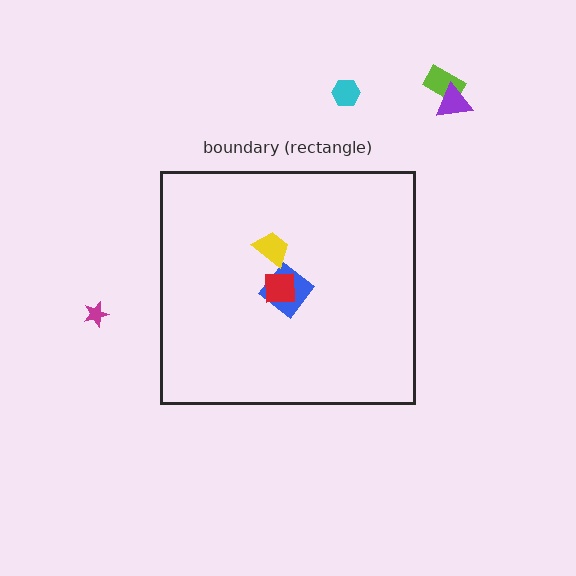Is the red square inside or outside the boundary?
Inside.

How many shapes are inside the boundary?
3 inside, 4 outside.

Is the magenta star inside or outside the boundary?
Outside.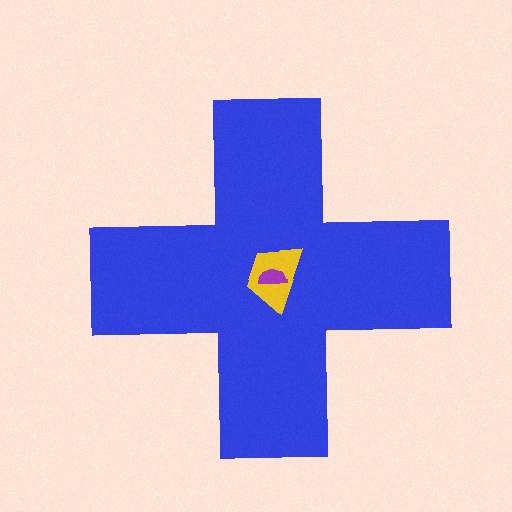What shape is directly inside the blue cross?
The yellow trapezoid.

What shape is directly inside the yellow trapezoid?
The purple semicircle.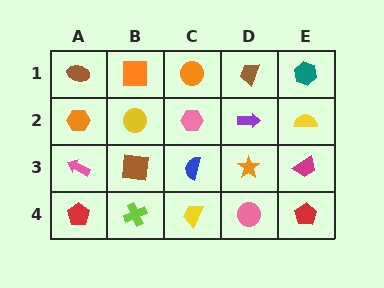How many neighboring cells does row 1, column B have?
3.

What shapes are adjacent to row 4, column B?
A brown square (row 3, column B), a red pentagon (row 4, column A), a yellow trapezoid (row 4, column C).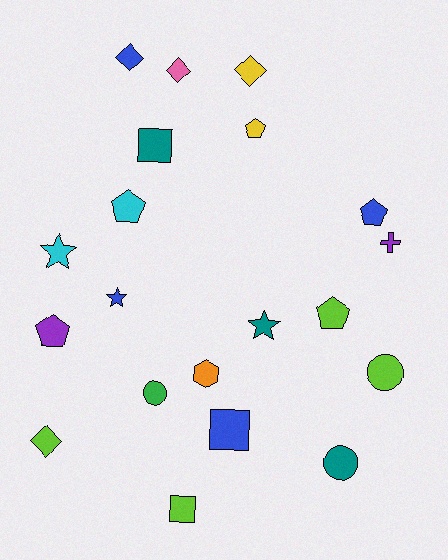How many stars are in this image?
There are 3 stars.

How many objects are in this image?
There are 20 objects.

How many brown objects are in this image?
There are no brown objects.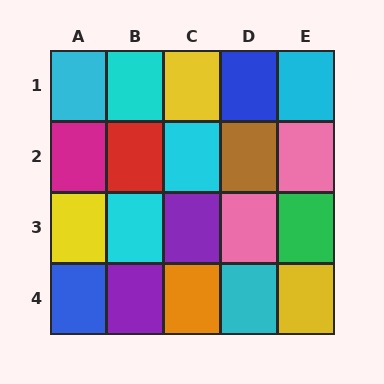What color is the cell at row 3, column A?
Yellow.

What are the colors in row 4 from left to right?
Blue, purple, orange, cyan, yellow.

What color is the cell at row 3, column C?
Purple.